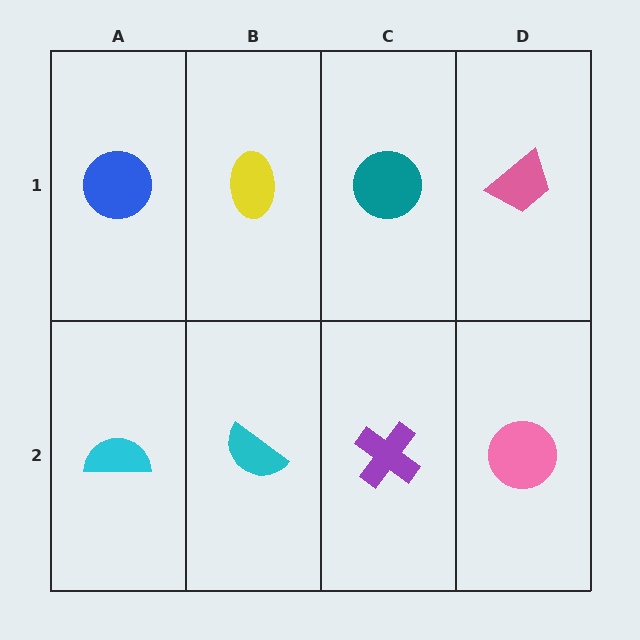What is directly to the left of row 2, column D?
A purple cross.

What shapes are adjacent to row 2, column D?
A pink trapezoid (row 1, column D), a purple cross (row 2, column C).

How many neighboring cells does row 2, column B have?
3.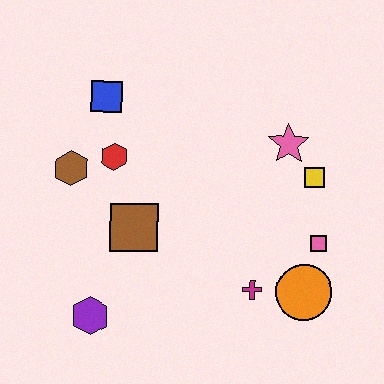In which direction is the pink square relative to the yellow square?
The pink square is below the yellow square.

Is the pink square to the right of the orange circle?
Yes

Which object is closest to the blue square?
The red hexagon is closest to the blue square.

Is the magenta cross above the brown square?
No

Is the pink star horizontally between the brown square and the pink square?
Yes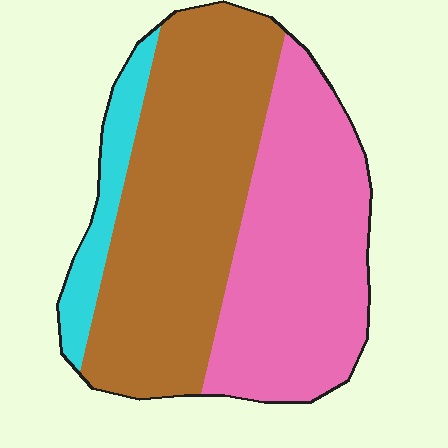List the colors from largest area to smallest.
From largest to smallest: brown, pink, cyan.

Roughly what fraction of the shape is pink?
Pink takes up about two fifths (2/5) of the shape.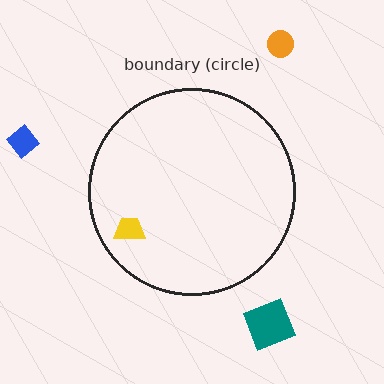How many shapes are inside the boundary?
1 inside, 3 outside.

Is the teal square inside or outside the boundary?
Outside.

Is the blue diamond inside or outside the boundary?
Outside.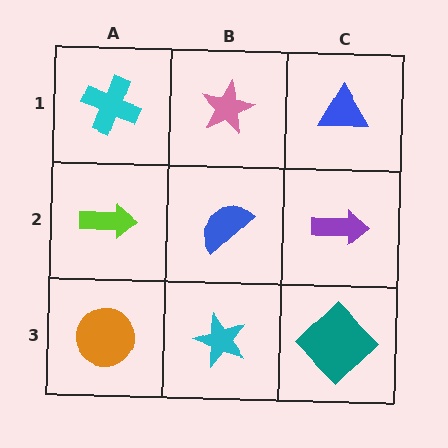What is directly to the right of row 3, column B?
A teal diamond.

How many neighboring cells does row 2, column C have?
3.